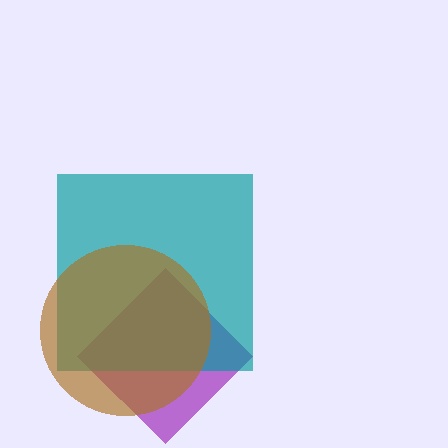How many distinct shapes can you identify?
There are 3 distinct shapes: a purple diamond, a teal square, a brown circle.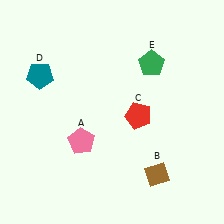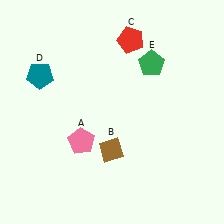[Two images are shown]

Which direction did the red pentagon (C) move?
The red pentagon (C) moved up.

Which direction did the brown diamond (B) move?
The brown diamond (B) moved left.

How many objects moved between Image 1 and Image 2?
2 objects moved between the two images.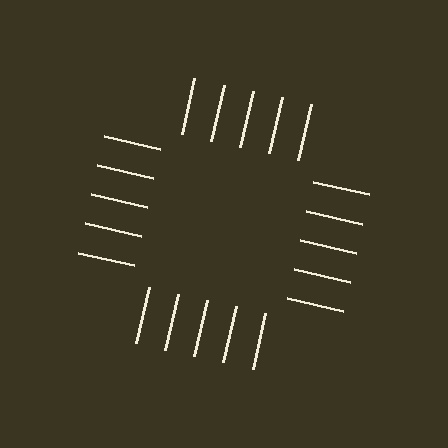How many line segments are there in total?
20 — 5 along each of the 4 edges.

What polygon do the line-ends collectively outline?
An illusory square — the line segments terminate on its edges but no continuous stroke is drawn.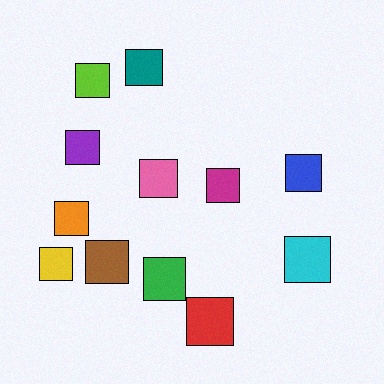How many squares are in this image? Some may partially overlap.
There are 12 squares.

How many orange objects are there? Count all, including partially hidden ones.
There is 1 orange object.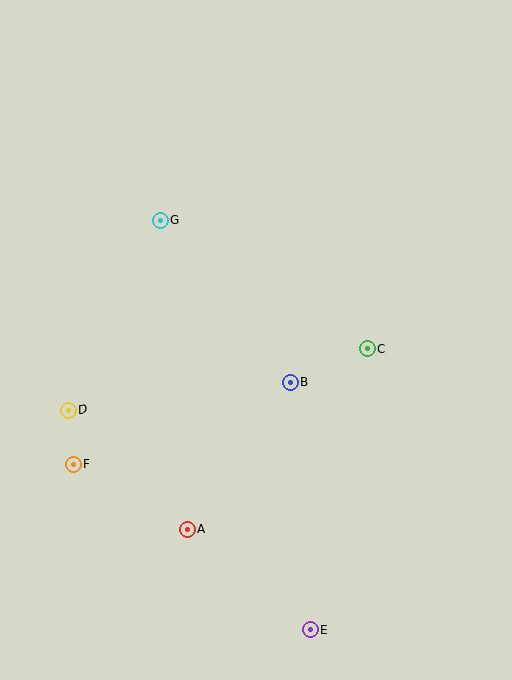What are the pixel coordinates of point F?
Point F is at (74, 464).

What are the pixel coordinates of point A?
Point A is at (187, 529).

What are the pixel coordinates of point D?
Point D is at (68, 410).